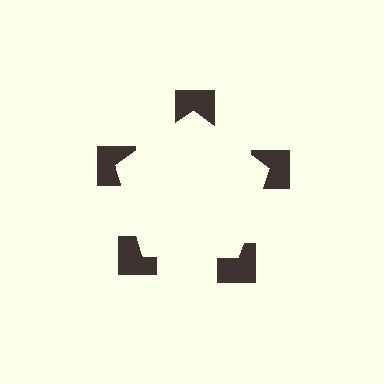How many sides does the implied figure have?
5 sides.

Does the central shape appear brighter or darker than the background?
It typically appears slightly brighter than the background, even though no actual brightness change is drawn.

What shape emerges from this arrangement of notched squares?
An illusory pentagon — its edges are inferred from the aligned wedge cuts in the notched squares, not physically drawn.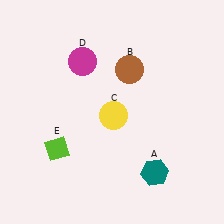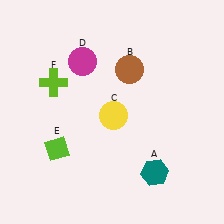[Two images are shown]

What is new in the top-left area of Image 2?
A lime cross (F) was added in the top-left area of Image 2.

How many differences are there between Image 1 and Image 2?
There is 1 difference between the two images.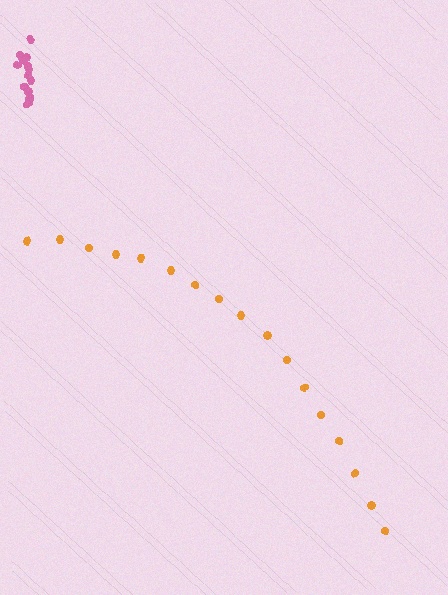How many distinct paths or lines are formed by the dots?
There are 2 distinct paths.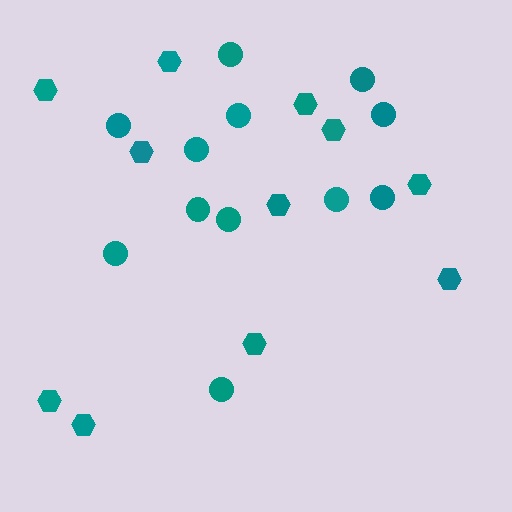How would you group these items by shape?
There are 2 groups: one group of circles (12) and one group of hexagons (11).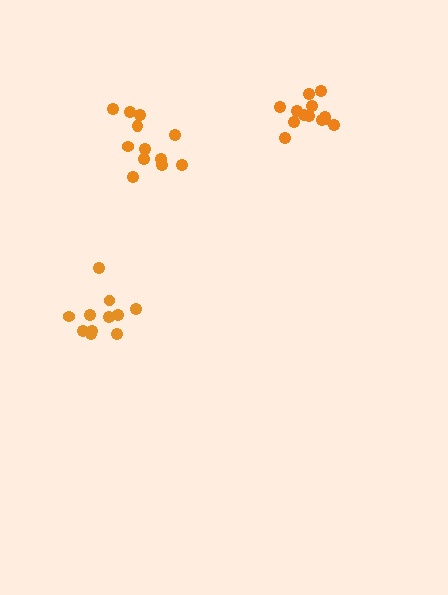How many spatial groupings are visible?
There are 3 spatial groupings.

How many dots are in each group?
Group 1: 12 dots, Group 2: 11 dots, Group 3: 13 dots (36 total).